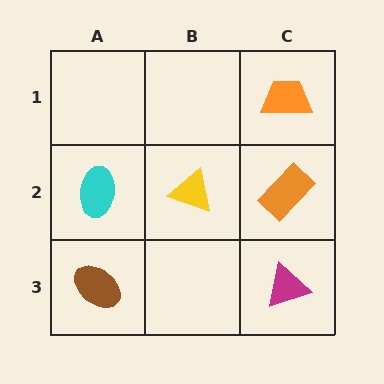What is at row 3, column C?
A magenta triangle.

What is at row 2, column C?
An orange rectangle.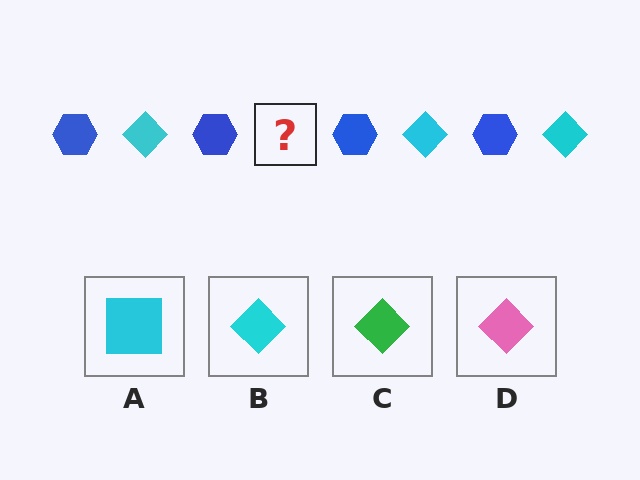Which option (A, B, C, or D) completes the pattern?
B.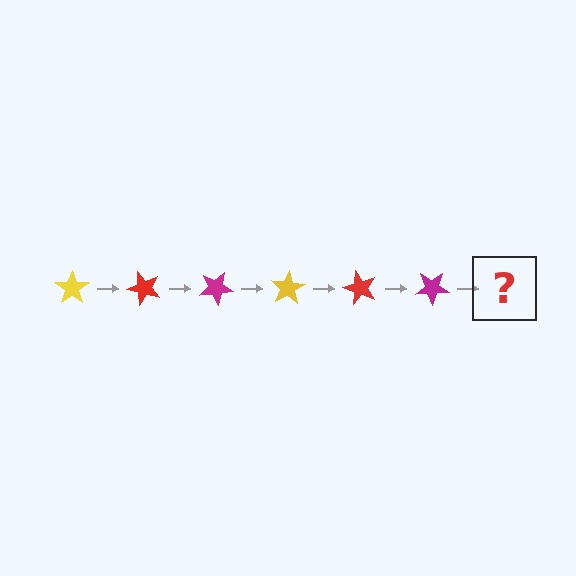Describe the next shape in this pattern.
It should be a yellow star, rotated 300 degrees from the start.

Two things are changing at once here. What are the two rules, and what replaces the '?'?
The two rules are that it rotates 50 degrees each step and the color cycles through yellow, red, and magenta. The '?' should be a yellow star, rotated 300 degrees from the start.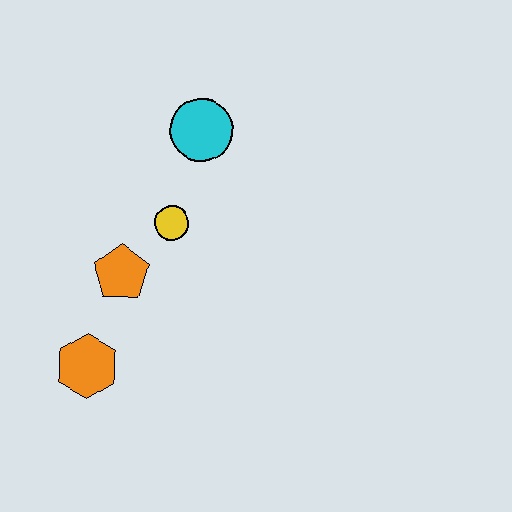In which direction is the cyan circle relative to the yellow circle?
The cyan circle is above the yellow circle.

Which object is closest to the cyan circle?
The yellow circle is closest to the cyan circle.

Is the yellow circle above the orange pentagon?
Yes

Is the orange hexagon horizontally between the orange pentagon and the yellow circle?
No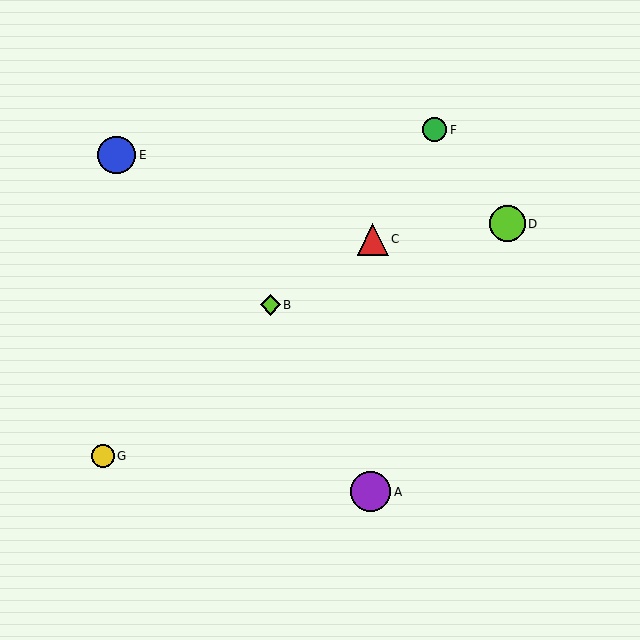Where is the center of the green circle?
The center of the green circle is at (435, 130).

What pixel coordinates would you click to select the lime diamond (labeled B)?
Click at (270, 305) to select the lime diamond B.